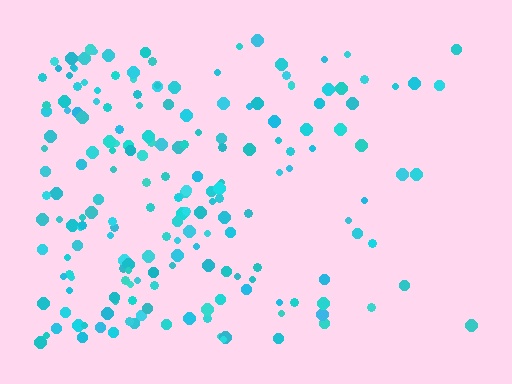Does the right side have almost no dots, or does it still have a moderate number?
Still a moderate number, just noticeably fewer than the left.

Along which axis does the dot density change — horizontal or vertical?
Horizontal.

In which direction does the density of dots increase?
From right to left, with the left side densest.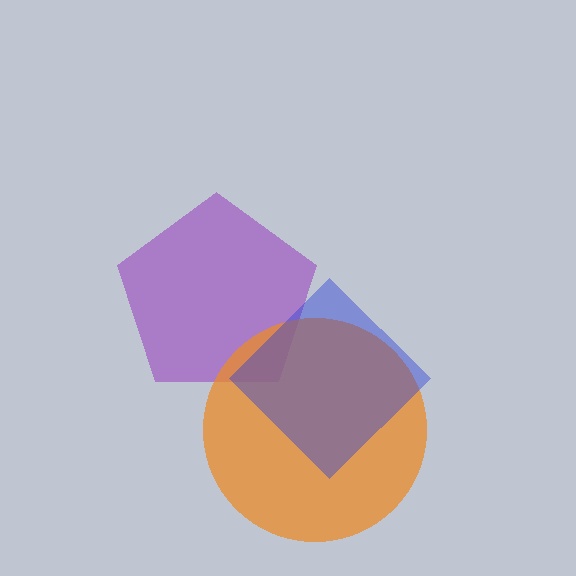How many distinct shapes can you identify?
There are 3 distinct shapes: a purple pentagon, an orange circle, a blue diamond.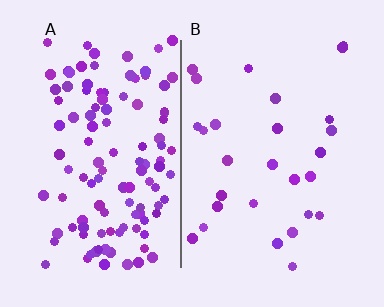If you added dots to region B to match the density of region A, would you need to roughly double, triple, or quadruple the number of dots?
Approximately quadruple.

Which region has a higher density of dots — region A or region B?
A (the left).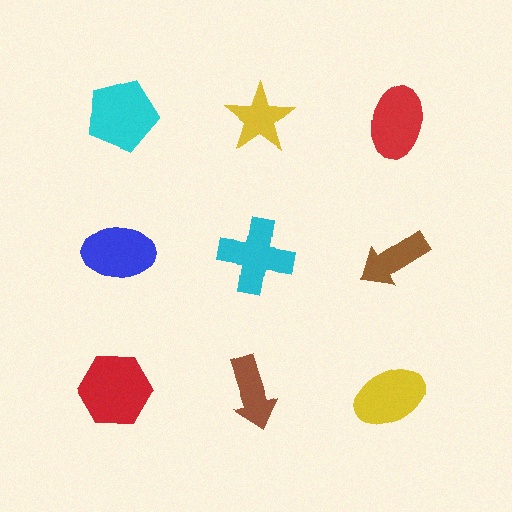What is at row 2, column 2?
A cyan cross.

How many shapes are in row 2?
3 shapes.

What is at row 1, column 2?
A yellow star.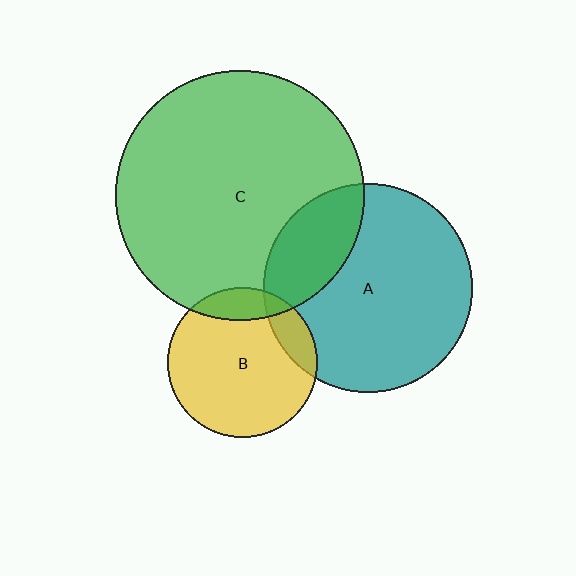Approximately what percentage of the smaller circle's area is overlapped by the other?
Approximately 15%.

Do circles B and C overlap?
Yes.